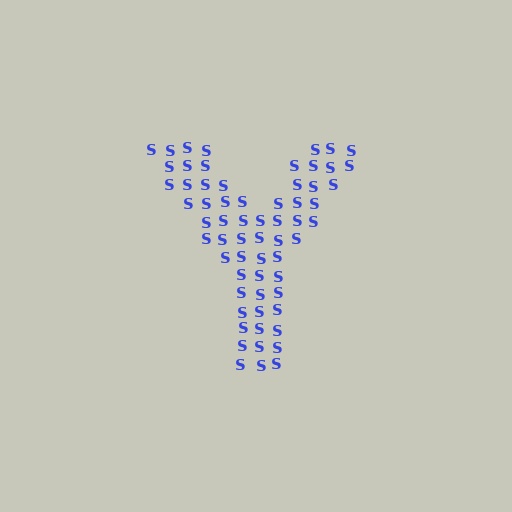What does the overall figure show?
The overall figure shows the letter Y.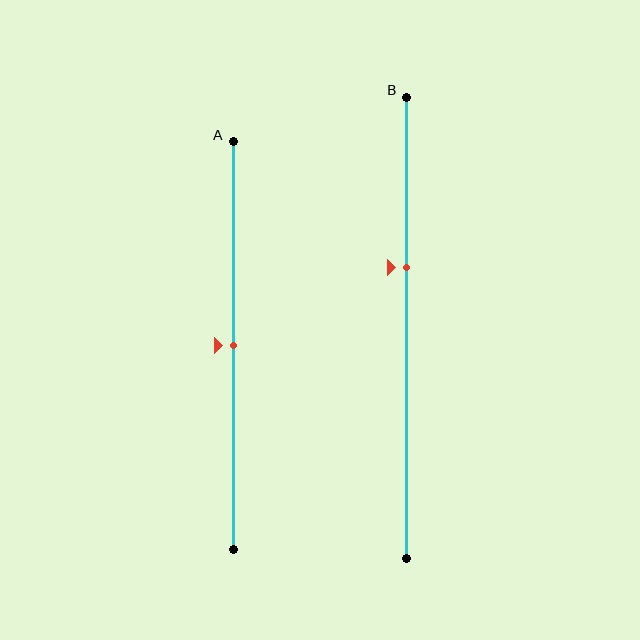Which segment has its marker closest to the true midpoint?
Segment A has its marker closest to the true midpoint.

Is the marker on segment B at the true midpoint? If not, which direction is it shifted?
No, the marker on segment B is shifted upward by about 13% of the segment length.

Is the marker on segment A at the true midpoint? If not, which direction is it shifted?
Yes, the marker on segment A is at the true midpoint.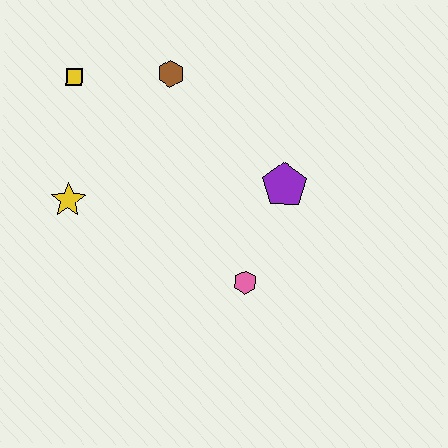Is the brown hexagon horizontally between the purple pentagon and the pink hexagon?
No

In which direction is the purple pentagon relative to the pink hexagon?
The purple pentagon is above the pink hexagon.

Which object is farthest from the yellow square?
The pink hexagon is farthest from the yellow square.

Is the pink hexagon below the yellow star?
Yes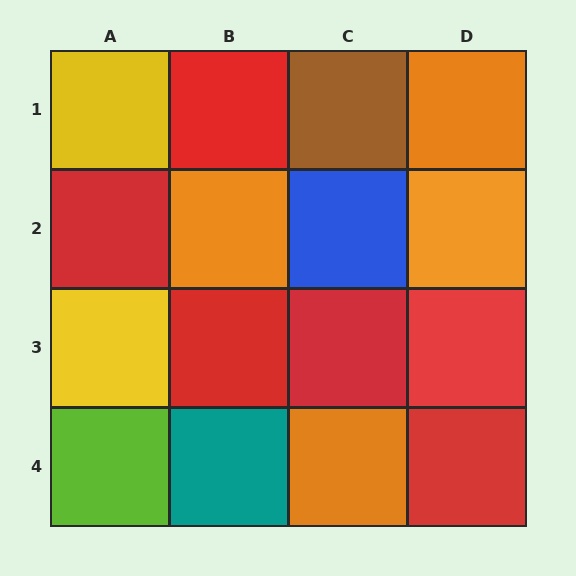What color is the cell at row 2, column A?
Red.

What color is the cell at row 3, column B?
Red.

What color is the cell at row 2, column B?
Orange.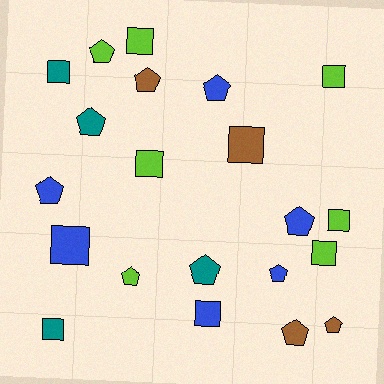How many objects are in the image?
There are 21 objects.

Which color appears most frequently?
Lime, with 7 objects.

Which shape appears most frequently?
Pentagon, with 11 objects.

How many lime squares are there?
There are 5 lime squares.